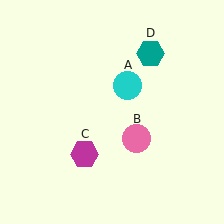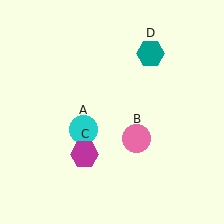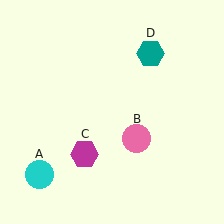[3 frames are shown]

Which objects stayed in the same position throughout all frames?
Pink circle (object B) and magenta hexagon (object C) and teal hexagon (object D) remained stationary.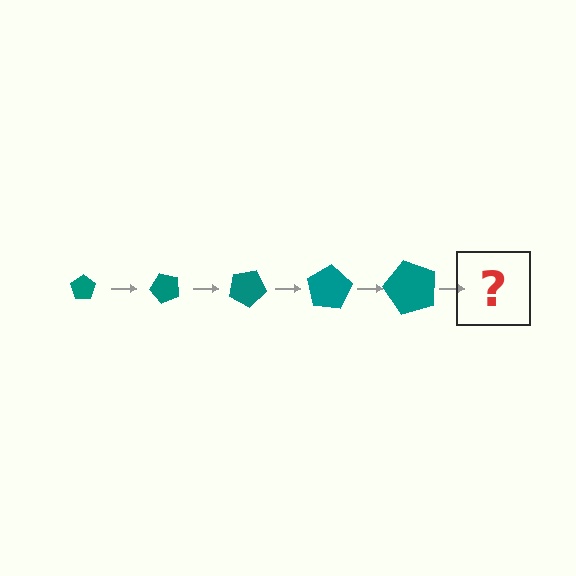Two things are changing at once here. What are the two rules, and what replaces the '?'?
The two rules are that the pentagon grows larger each step and it rotates 50 degrees each step. The '?' should be a pentagon, larger than the previous one and rotated 250 degrees from the start.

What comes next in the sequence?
The next element should be a pentagon, larger than the previous one and rotated 250 degrees from the start.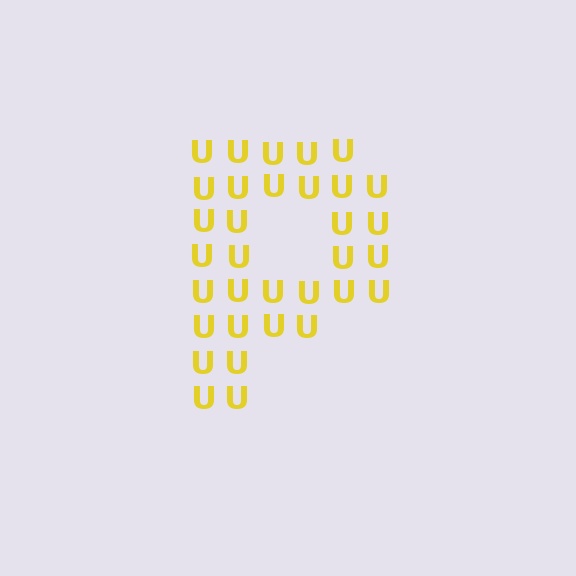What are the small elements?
The small elements are letter U's.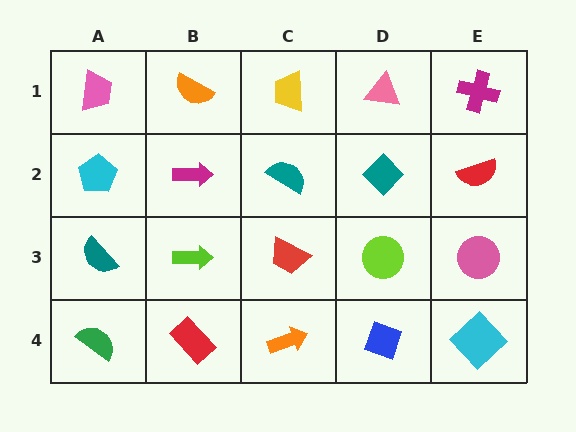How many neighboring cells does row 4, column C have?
3.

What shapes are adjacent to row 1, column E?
A red semicircle (row 2, column E), a pink triangle (row 1, column D).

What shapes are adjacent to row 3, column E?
A red semicircle (row 2, column E), a cyan diamond (row 4, column E), a lime circle (row 3, column D).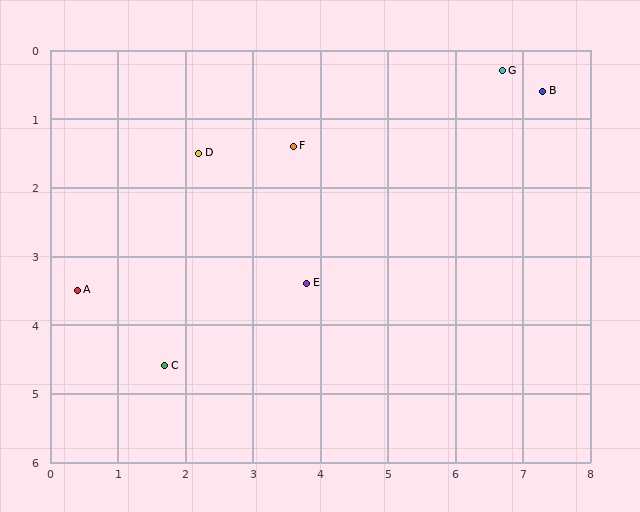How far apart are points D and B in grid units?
Points D and B are about 5.2 grid units apart.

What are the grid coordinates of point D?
Point D is at approximately (2.2, 1.5).